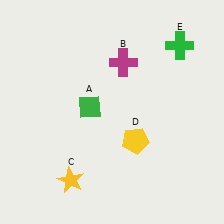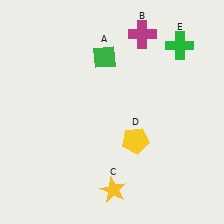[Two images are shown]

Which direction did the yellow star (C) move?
The yellow star (C) moved right.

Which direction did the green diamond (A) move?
The green diamond (A) moved up.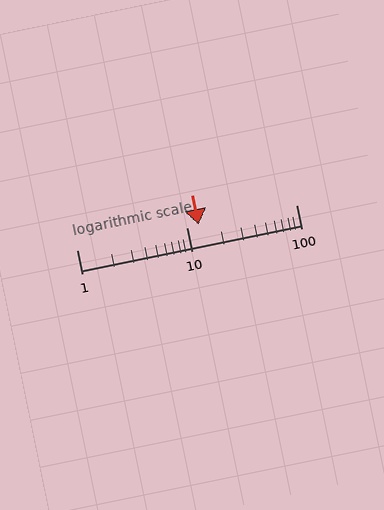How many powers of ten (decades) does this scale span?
The scale spans 2 decades, from 1 to 100.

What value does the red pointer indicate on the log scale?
The pointer indicates approximately 13.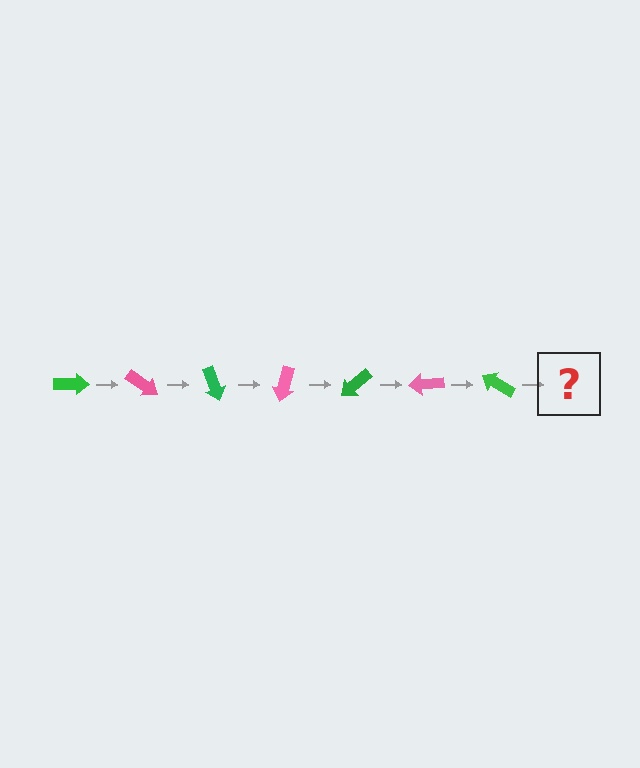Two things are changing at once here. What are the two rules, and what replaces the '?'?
The two rules are that it rotates 35 degrees each step and the color cycles through green and pink. The '?' should be a pink arrow, rotated 245 degrees from the start.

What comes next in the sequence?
The next element should be a pink arrow, rotated 245 degrees from the start.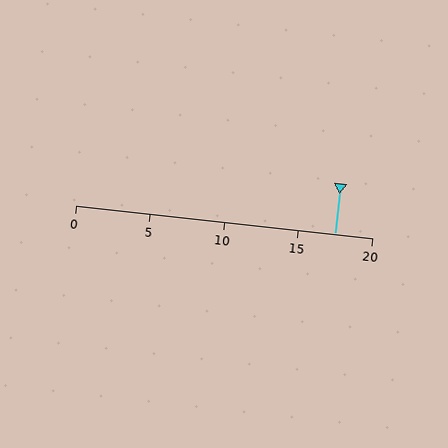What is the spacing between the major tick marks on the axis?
The major ticks are spaced 5 apart.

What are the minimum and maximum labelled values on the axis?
The axis runs from 0 to 20.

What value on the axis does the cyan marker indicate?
The marker indicates approximately 17.5.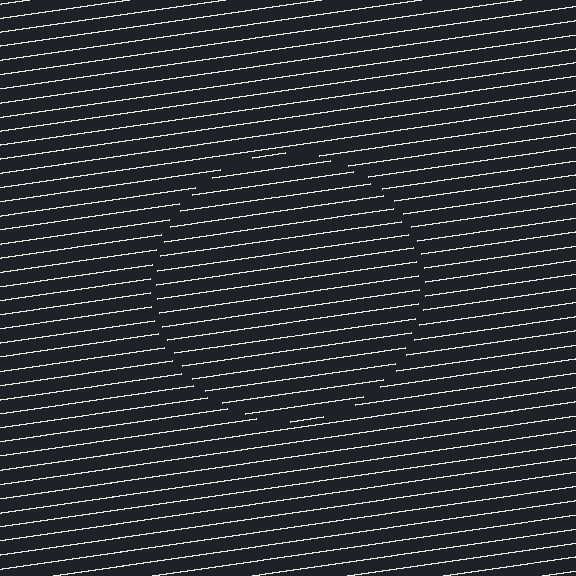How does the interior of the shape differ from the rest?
The interior of the shape contains the same grating, shifted by half a period — the contour is defined by the phase discontinuity where line-ends from the inner and outer gratings abut.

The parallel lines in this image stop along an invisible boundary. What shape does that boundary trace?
An illusory circle. The interior of the shape contains the same grating, shifted by half a period — the contour is defined by the phase discontinuity where line-ends from the inner and outer gratings abut.